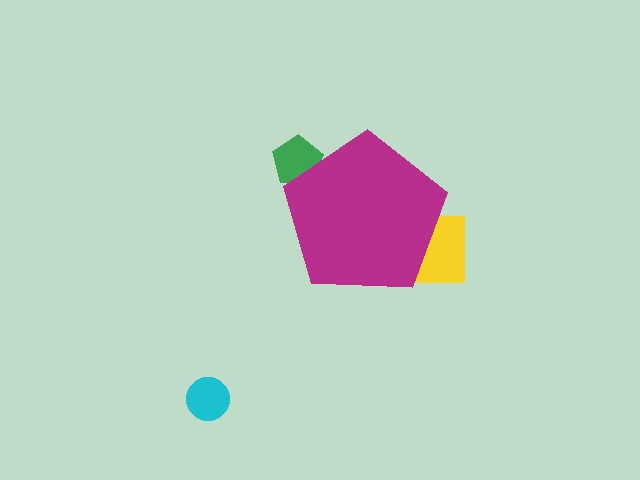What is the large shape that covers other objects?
A magenta pentagon.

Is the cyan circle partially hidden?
No, the cyan circle is fully visible.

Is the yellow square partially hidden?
Yes, the yellow square is partially hidden behind the magenta pentagon.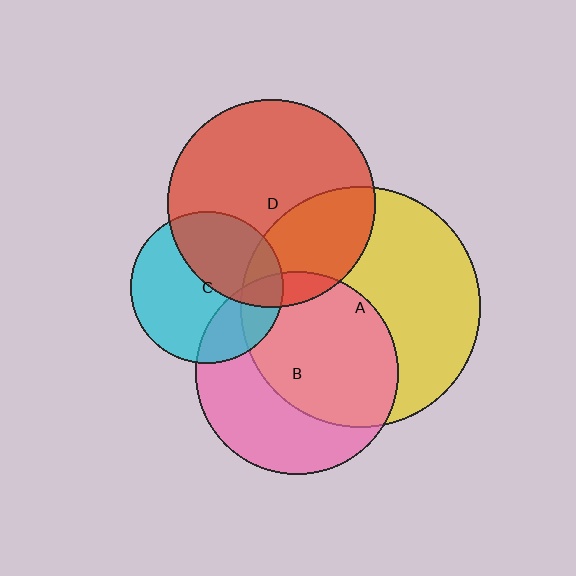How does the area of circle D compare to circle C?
Approximately 1.8 times.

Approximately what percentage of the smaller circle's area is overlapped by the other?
Approximately 25%.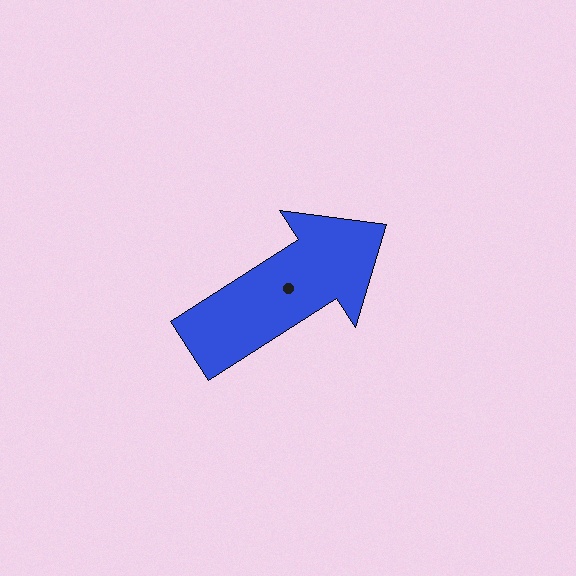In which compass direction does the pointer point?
Northeast.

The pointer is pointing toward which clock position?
Roughly 2 o'clock.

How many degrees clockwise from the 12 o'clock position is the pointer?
Approximately 57 degrees.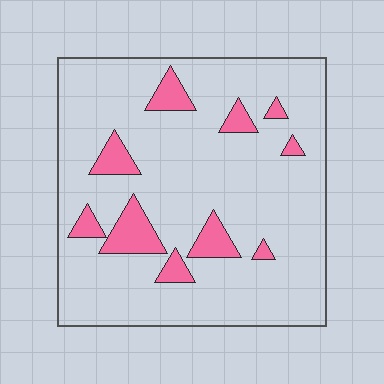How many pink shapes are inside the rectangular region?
10.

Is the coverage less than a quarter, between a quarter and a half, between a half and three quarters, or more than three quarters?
Less than a quarter.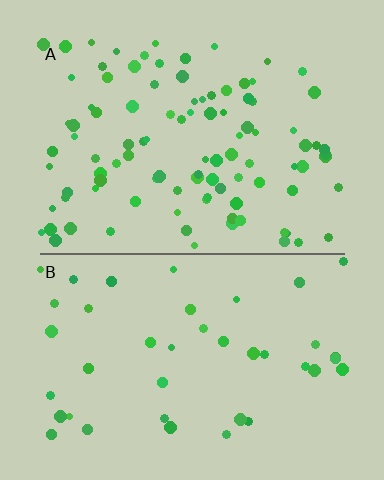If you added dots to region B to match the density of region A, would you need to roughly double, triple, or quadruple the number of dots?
Approximately double.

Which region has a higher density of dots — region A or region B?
A (the top).